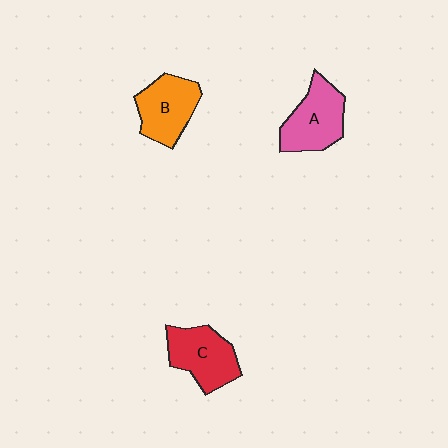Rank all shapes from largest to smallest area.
From largest to smallest: A (pink), C (red), B (orange).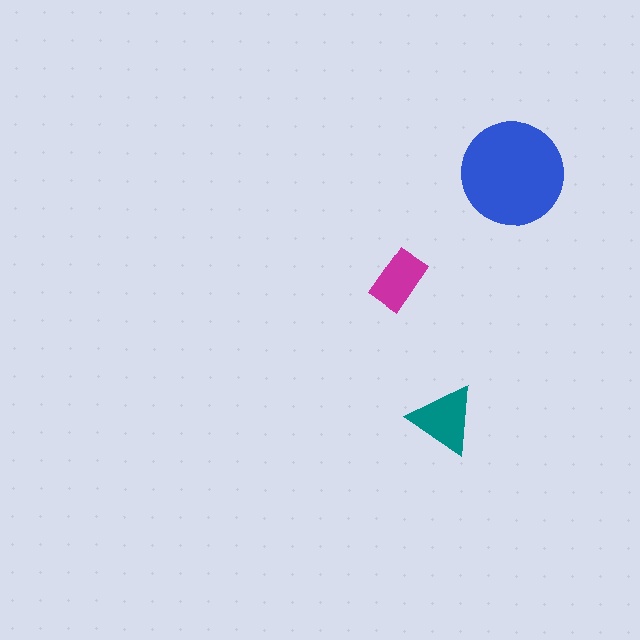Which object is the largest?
The blue circle.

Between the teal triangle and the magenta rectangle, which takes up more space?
The teal triangle.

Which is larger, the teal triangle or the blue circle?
The blue circle.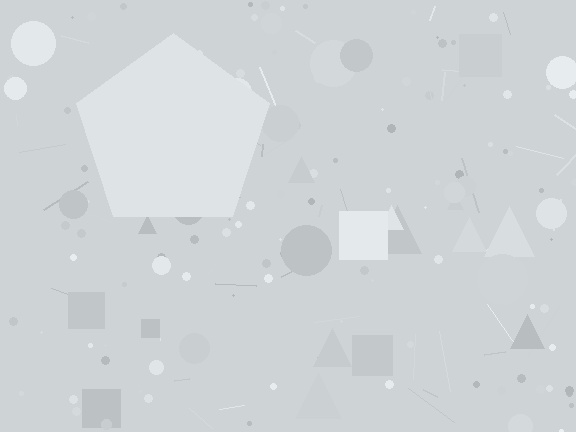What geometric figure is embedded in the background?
A pentagon is embedded in the background.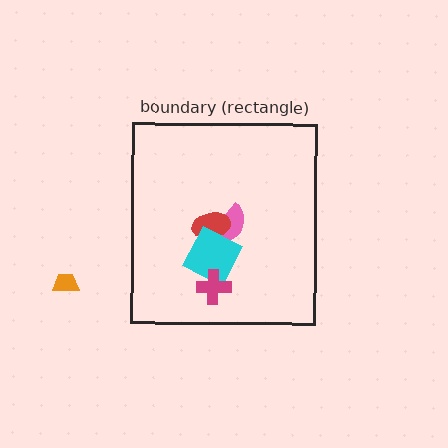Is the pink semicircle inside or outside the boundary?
Inside.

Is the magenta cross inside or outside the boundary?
Inside.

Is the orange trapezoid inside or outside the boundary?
Outside.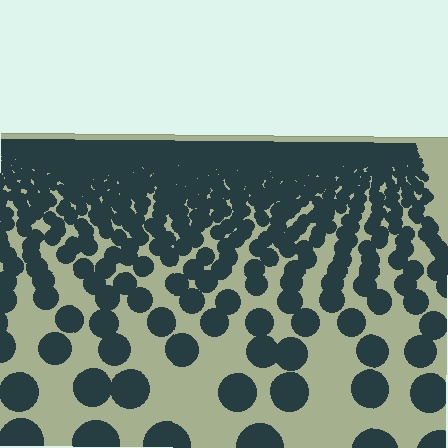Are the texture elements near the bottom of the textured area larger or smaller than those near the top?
Larger. Near the bottom, elements are closer to the viewer and appear at a bigger on-screen size.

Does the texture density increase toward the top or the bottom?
Density increases toward the top.